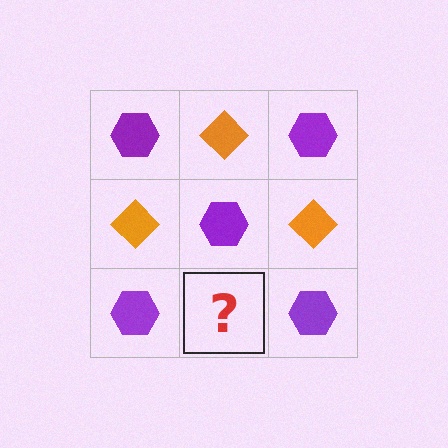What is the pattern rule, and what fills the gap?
The rule is that it alternates purple hexagon and orange diamond in a checkerboard pattern. The gap should be filled with an orange diamond.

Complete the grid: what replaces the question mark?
The question mark should be replaced with an orange diamond.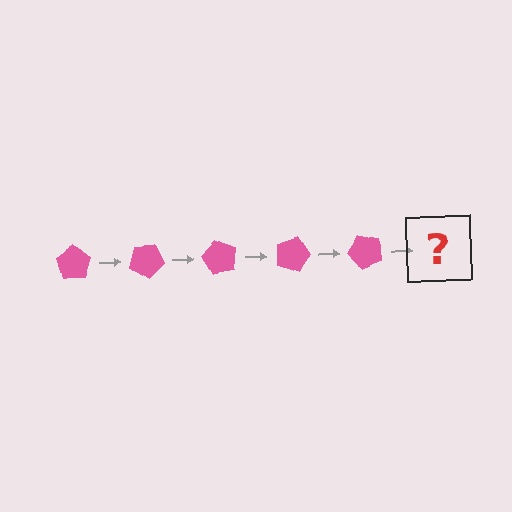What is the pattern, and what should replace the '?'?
The pattern is that the pentagon rotates 30 degrees each step. The '?' should be a pink pentagon rotated 150 degrees.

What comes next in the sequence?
The next element should be a pink pentagon rotated 150 degrees.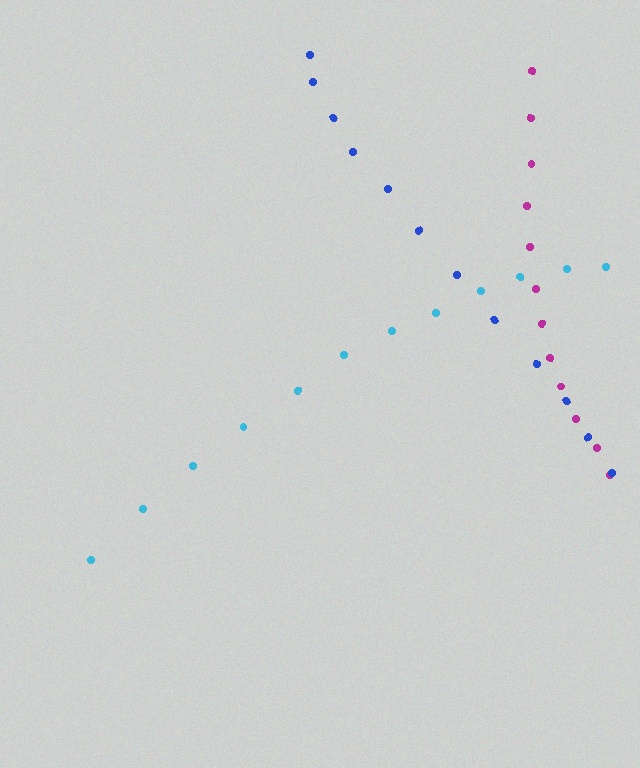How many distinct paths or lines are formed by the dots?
There are 3 distinct paths.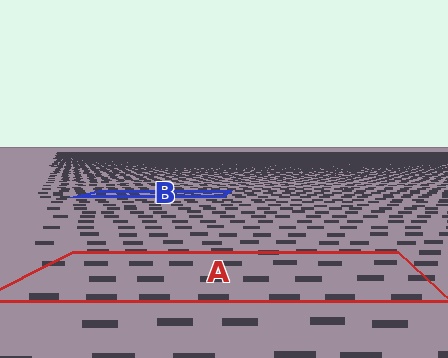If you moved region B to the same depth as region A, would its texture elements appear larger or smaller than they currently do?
They would appear larger. At a closer depth, the same texture elements are projected at a bigger on-screen size.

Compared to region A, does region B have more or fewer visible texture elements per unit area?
Region B has more texture elements per unit area — they are packed more densely because it is farther away.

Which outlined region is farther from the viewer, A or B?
Region B is farther from the viewer — the texture elements inside it appear smaller and more densely packed.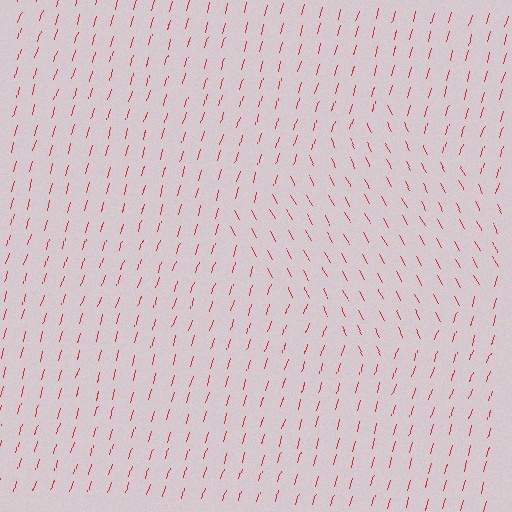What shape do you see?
I see a diamond.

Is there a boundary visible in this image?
Yes, there is a texture boundary formed by a change in line orientation.